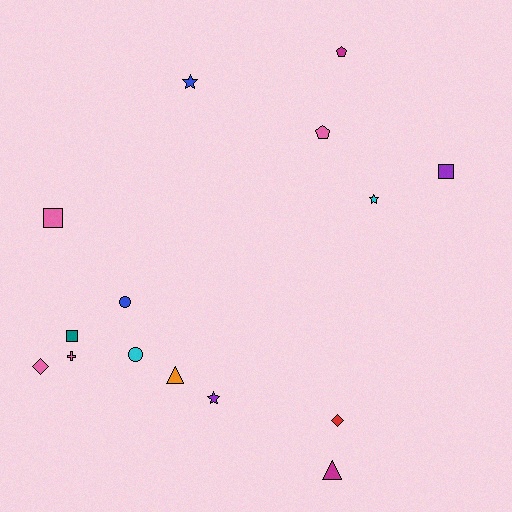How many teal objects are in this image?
There is 1 teal object.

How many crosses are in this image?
There is 1 cross.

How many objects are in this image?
There are 15 objects.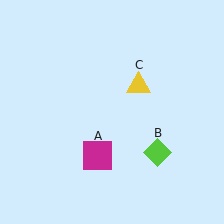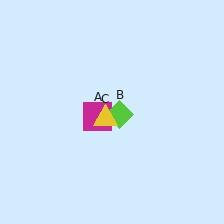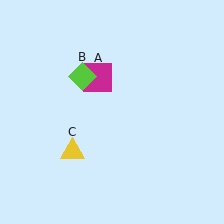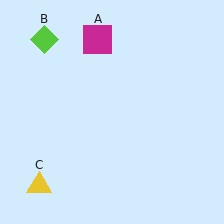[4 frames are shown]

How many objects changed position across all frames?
3 objects changed position: magenta square (object A), lime diamond (object B), yellow triangle (object C).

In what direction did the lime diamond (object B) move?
The lime diamond (object B) moved up and to the left.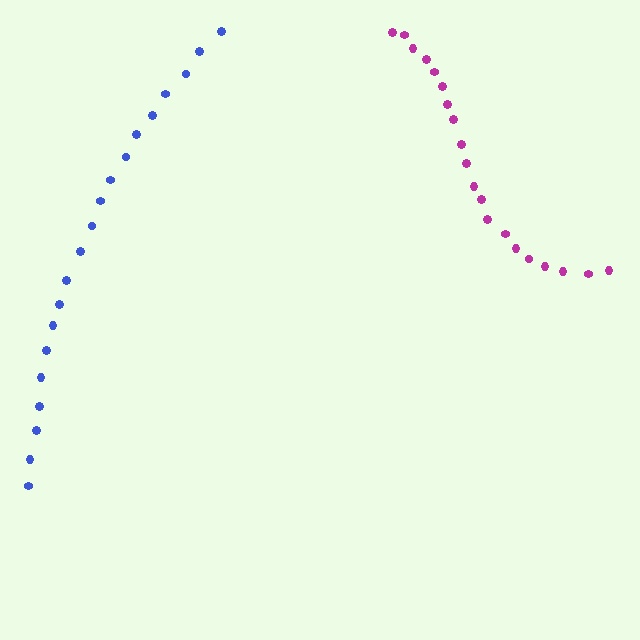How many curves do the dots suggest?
There are 2 distinct paths.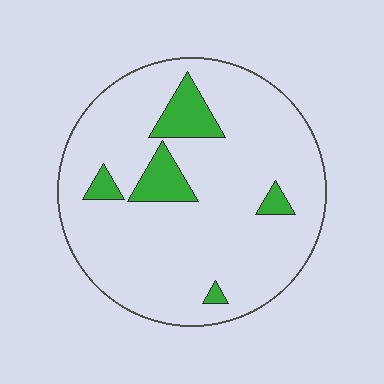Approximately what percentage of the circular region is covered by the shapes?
Approximately 10%.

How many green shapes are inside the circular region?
5.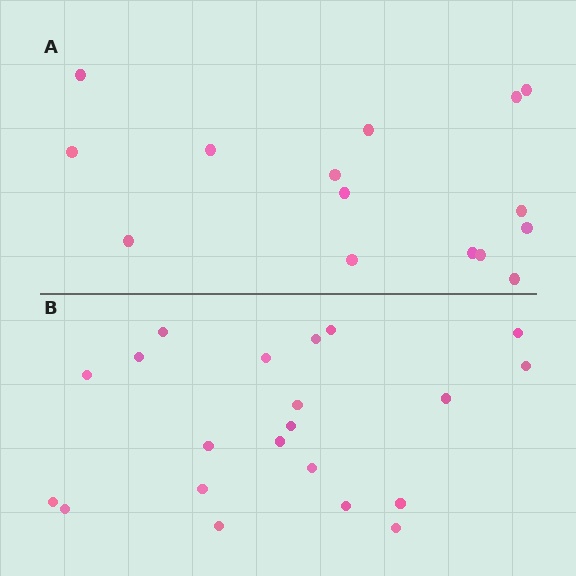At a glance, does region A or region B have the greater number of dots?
Region B (the bottom region) has more dots.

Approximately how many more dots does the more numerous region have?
Region B has about 6 more dots than region A.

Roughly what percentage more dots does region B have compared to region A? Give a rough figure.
About 40% more.